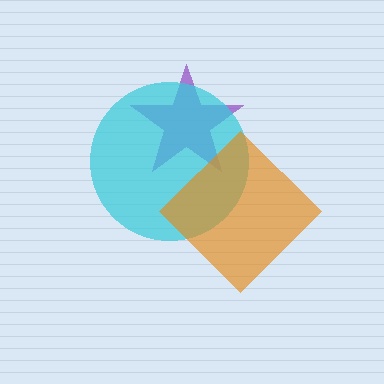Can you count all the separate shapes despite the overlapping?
Yes, there are 3 separate shapes.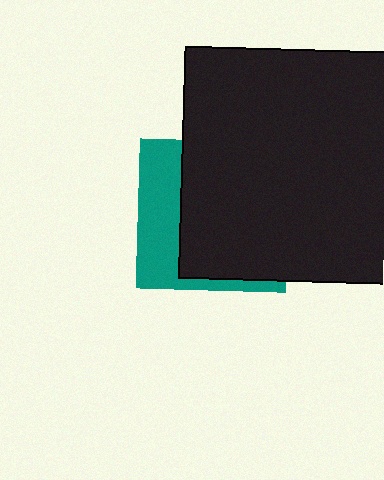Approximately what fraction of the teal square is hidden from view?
Roughly 67% of the teal square is hidden behind the black rectangle.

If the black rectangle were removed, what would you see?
You would see the complete teal square.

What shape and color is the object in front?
The object in front is a black rectangle.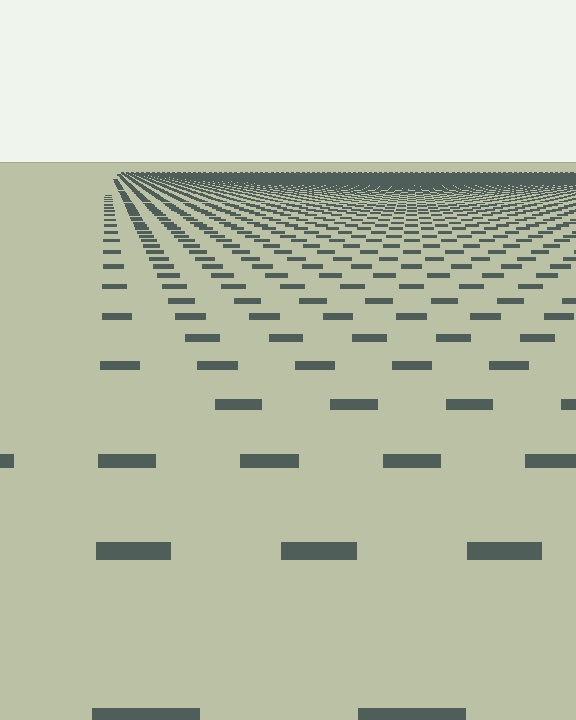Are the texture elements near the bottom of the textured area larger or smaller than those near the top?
Larger. Near the bottom, elements are closer to the viewer and appear at a bigger on-screen size.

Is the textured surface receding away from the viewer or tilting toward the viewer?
The surface is receding away from the viewer. Texture elements get smaller and denser toward the top.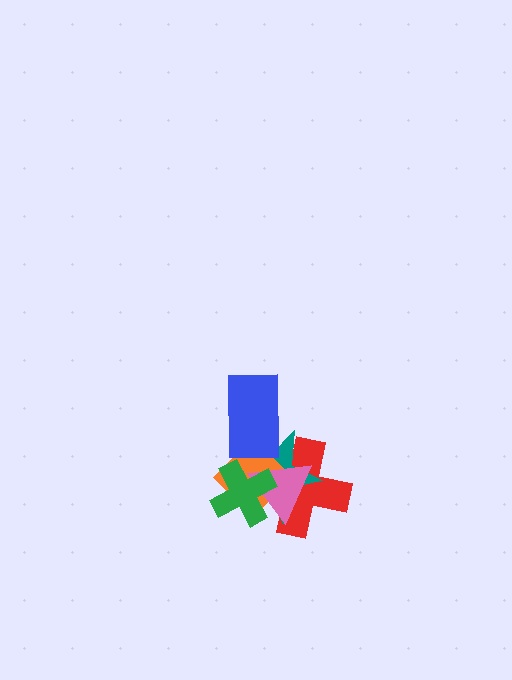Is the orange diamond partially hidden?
Yes, it is partially covered by another shape.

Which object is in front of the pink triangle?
The green cross is in front of the pink triangle.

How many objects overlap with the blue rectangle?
2 objects overlap with the blue rectangle.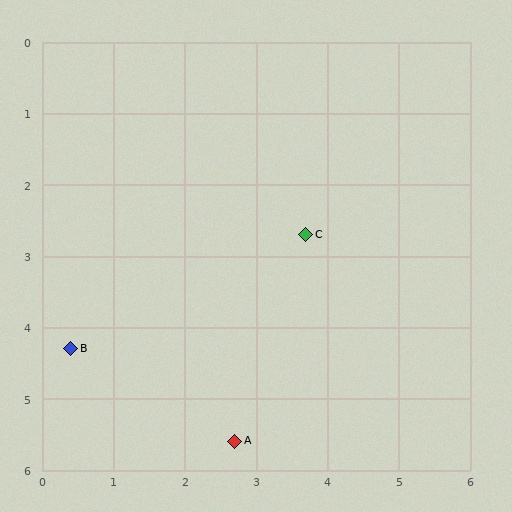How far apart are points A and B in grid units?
Points A and B are about 2.6 grid units apart.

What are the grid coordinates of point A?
Point A is at approximately (2.7, 5.6).